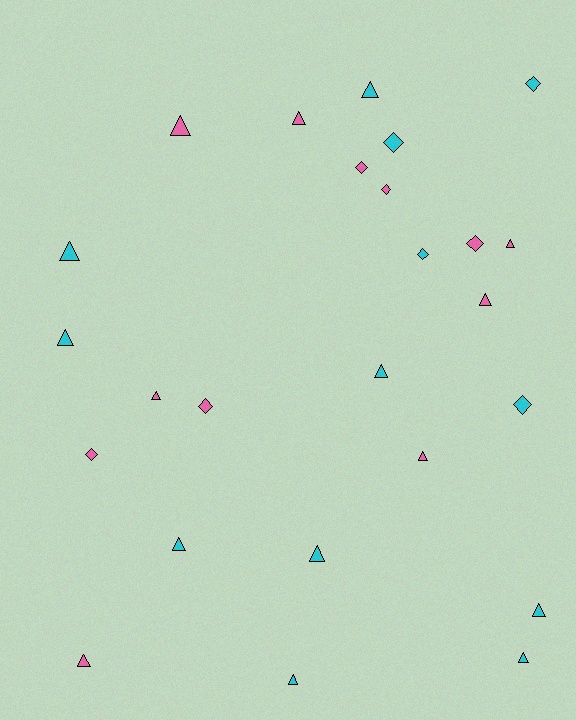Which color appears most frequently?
Cyan, with 13 objects.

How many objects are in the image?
There are 25 objects.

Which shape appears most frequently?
Triangle, with 16 objects.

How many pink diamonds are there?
There are 5 pink diamonds.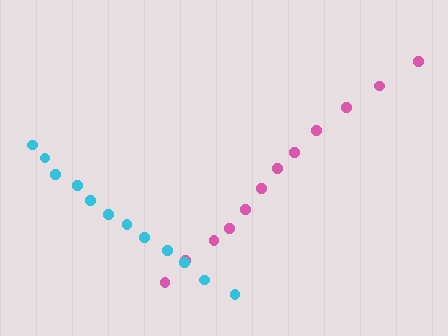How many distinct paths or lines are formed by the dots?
There are 2 distinct paths.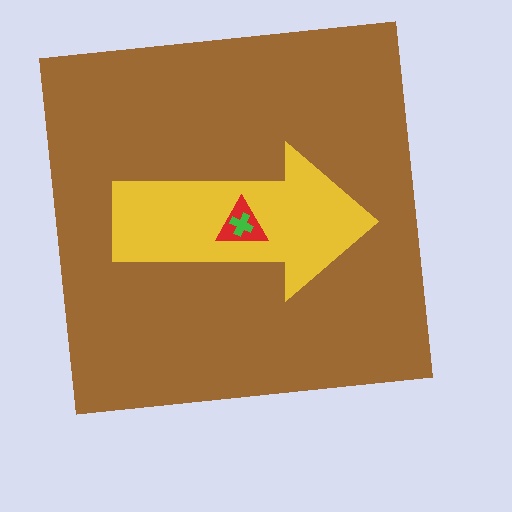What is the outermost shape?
The brown square.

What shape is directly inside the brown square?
The yellow arrow.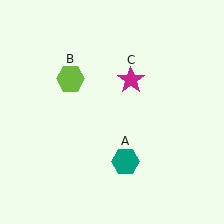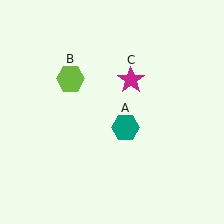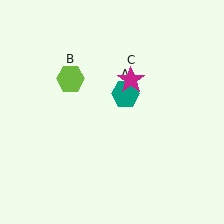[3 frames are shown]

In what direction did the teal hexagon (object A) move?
The teal hexagon (object A) moved up.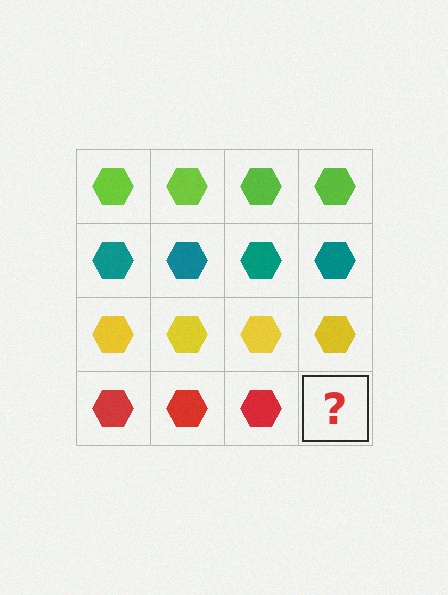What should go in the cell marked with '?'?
The missing cell should contain a red hexagon.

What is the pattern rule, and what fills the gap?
The rule is that each row has a consistent color. The gap should be filled with a red hexagon.